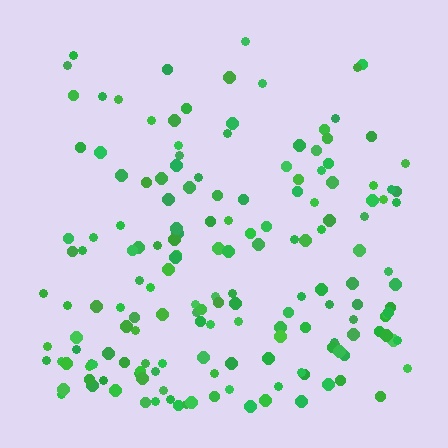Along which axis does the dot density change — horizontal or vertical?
Vertical.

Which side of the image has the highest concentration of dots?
The bottom.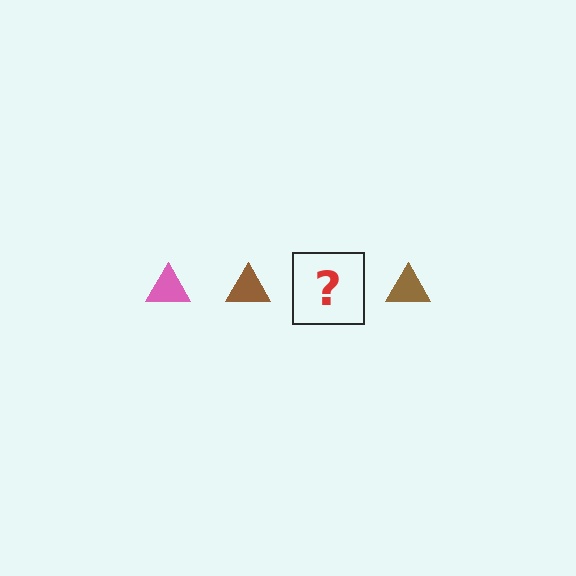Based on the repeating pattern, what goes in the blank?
The blank should be a pink triangle.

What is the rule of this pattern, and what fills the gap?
The rule is that the pattern cycles through pink, brown triangles. The gap should be filled with a pink triangle.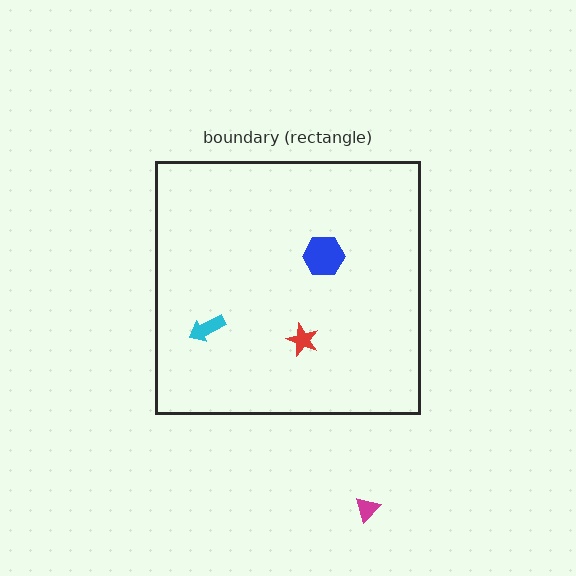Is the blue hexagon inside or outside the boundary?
Inside.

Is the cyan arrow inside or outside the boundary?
Inside.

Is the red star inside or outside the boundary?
Inside.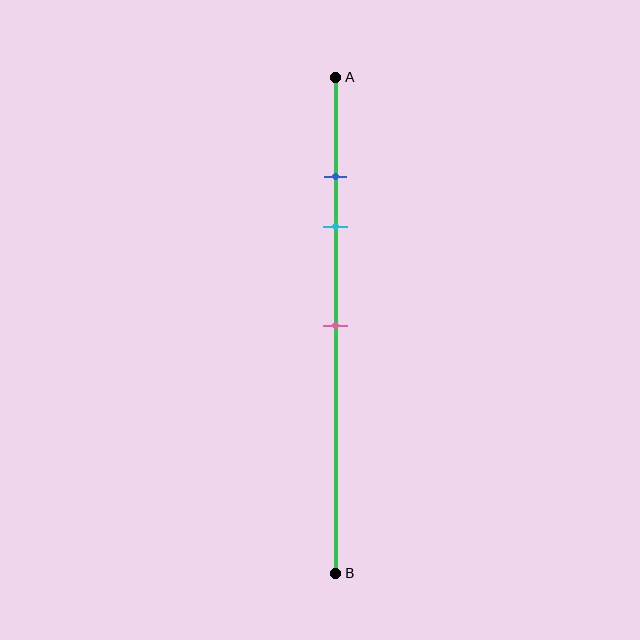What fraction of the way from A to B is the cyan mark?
The cyan mark is approximately 30% (0.3) of the way from A to B.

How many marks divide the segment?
There are 3 marks dividing the segment.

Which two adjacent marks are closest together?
The blue and cyan marks are the closest adjacent pair.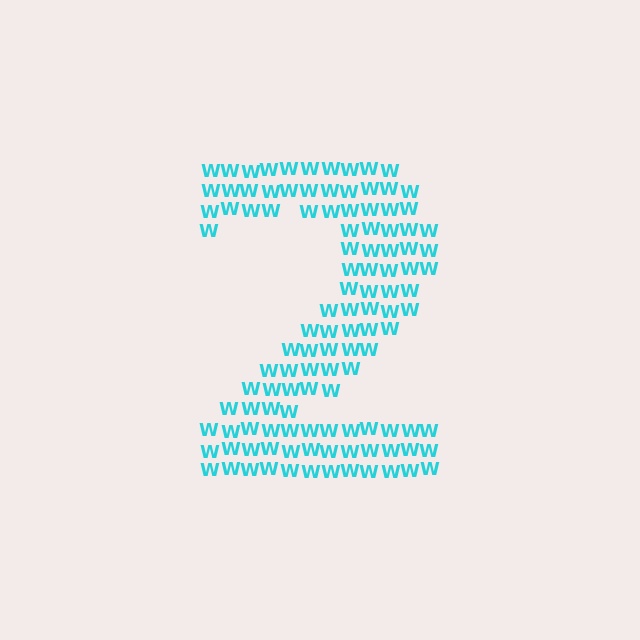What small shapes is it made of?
It is made of small letter W's.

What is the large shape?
The large shape is the digit 2.